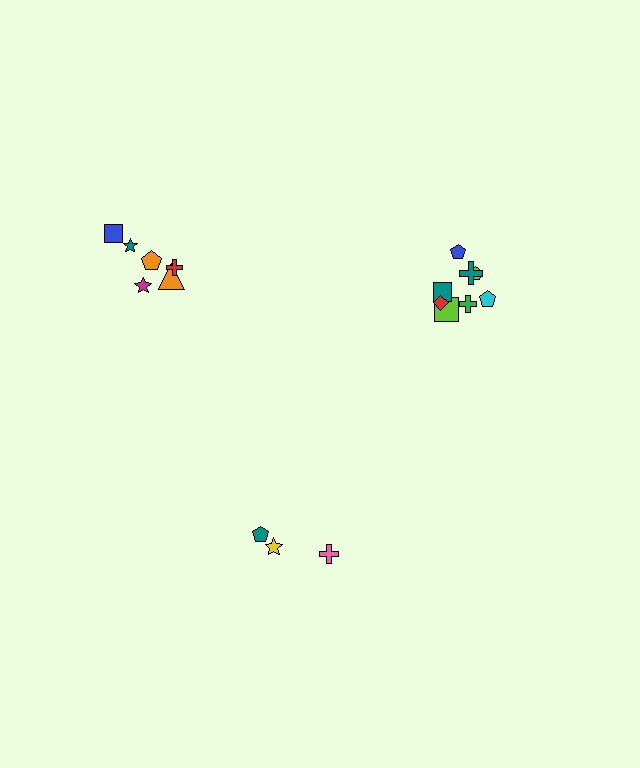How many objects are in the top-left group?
There are 6 objects.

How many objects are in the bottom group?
There are 3 objects.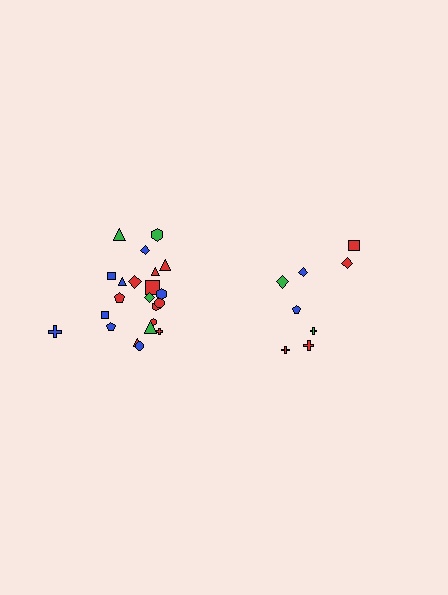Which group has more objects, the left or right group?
The left group.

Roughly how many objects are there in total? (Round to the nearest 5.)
Roughly 30 objects in total.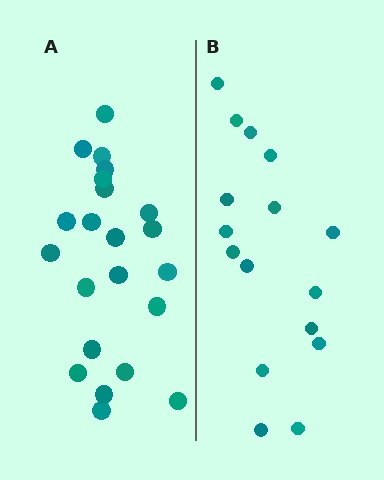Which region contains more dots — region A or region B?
Region A (the left region) has more dots.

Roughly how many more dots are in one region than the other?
Region A has about 6 more dots than region B.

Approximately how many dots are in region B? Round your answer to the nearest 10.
About 20 dots. (The exact count is 16, which rounds to 20.)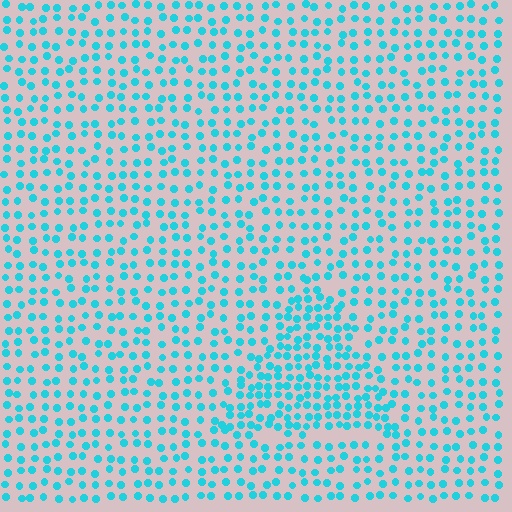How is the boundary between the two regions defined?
The boundary is defined by a change in element density (approximately 1.7x ratio). All elements are the same color, size, and shape.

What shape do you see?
I see a triangle.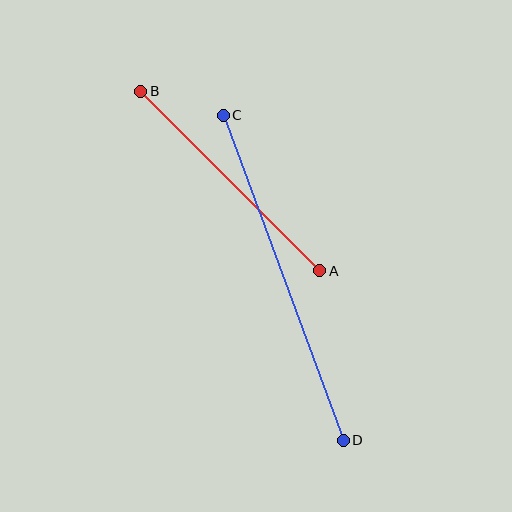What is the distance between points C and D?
The distance is approximately 347 pixels.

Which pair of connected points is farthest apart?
Points C and D are farthest apart.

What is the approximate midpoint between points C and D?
The midpoint is at approximately (283, 278) pixels.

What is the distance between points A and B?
The distance is approximately 253 pixels.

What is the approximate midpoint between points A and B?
The midpoint is at approximately (230, 181) pixels.